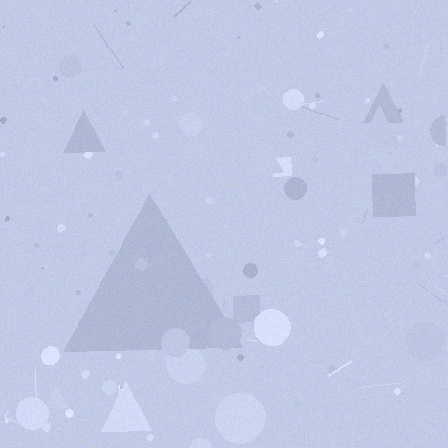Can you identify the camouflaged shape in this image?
The camouflaged shape is a triangle.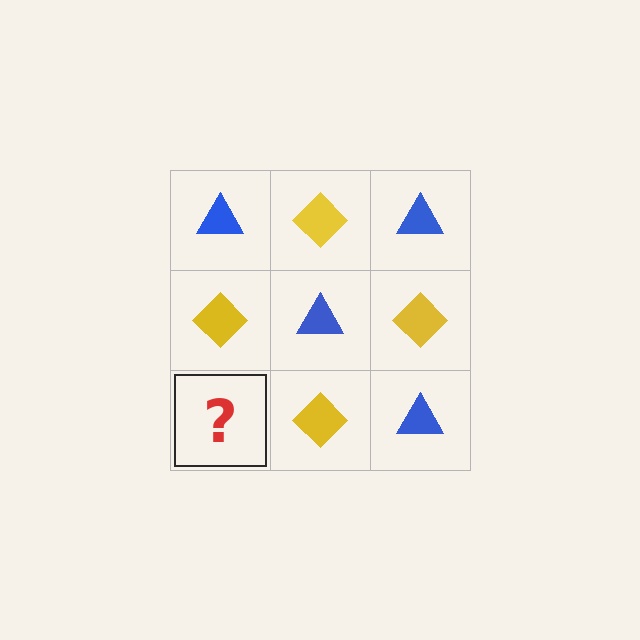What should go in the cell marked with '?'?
The missing cell should contain a blue triangle.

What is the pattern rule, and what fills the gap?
The rule is that it alternates blue triangle and yellow diamond in a checkerboard pattern. The gap should be filled with a blue triangle.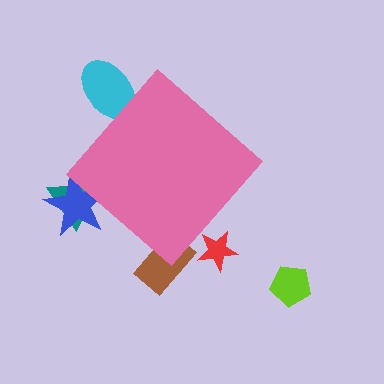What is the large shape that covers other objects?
A pink diamond.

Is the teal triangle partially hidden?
Yes, the teal triangle is partially hidden behind the pink diamond.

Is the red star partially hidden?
Yes, the red star is partially hidden behind the pink diamond.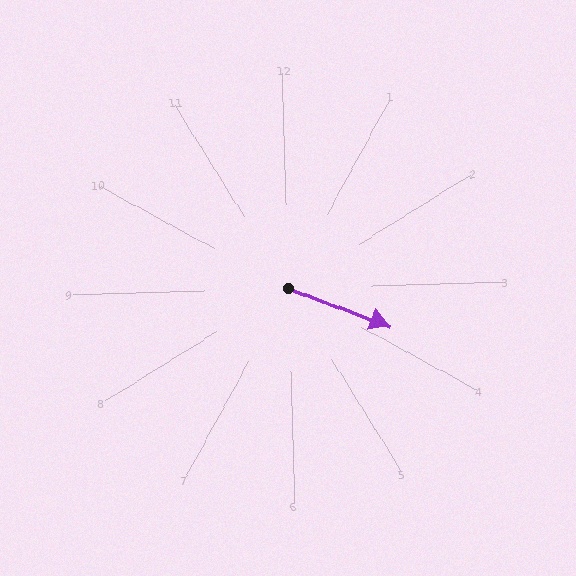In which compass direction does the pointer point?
East.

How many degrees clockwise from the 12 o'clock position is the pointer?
Approximately 112 degrees.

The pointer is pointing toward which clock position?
Roughly 4 o'clock.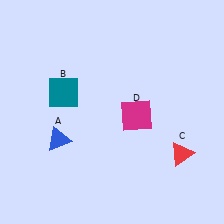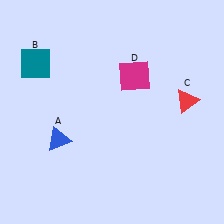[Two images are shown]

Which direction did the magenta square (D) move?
The magenta square (D) moved up.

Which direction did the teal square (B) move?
The teal square (B) moved up.